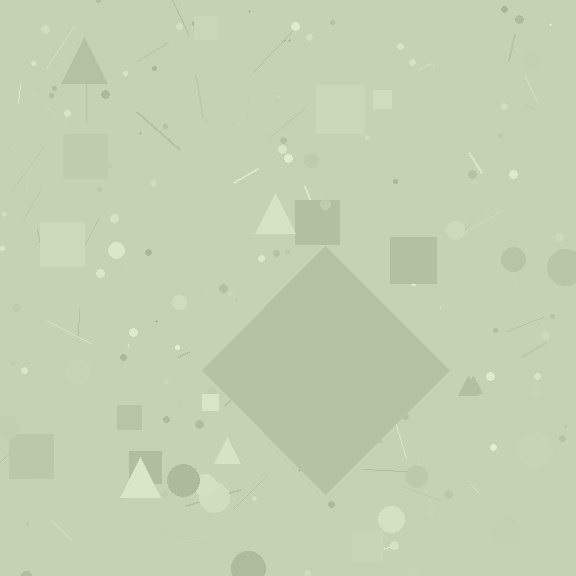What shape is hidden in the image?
A diamond is hidden in the image.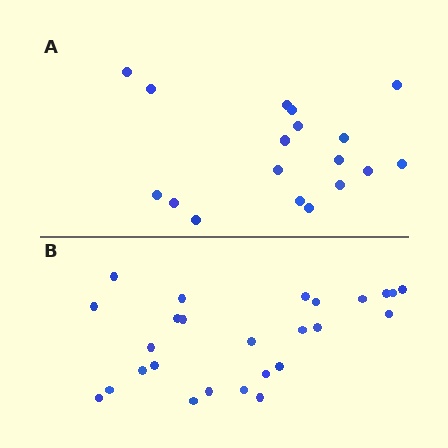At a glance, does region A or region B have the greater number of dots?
Region B (the bottom region) has more dots.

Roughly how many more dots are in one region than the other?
Region B has roughly 8 or so more dots than region A.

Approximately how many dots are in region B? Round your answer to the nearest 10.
About 30 dots. (The exact count is 26, which rounds to 30.)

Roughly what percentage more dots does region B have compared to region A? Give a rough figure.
About 45% more.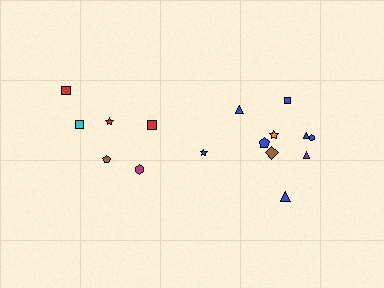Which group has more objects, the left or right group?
The right group.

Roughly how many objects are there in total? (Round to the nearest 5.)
Roughly 15 objects in total.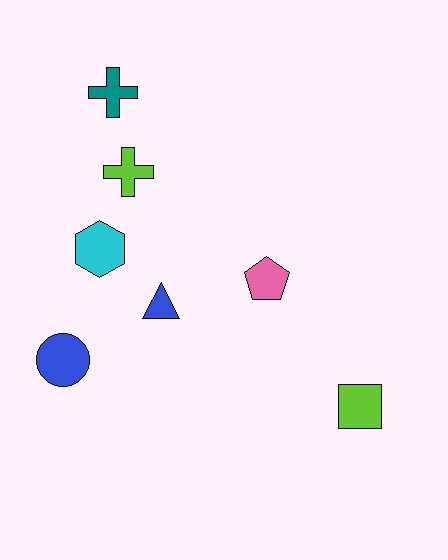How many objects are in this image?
There are 7 objects.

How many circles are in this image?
There is 1 circle.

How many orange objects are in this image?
There are no orange objects.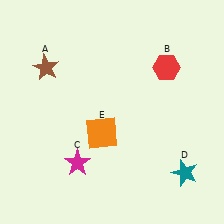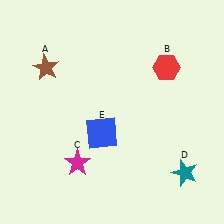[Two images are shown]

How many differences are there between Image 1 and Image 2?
There is 1 difference between the two images.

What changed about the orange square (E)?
In Image 1, E is orange. In Image 2, it changed to blue.